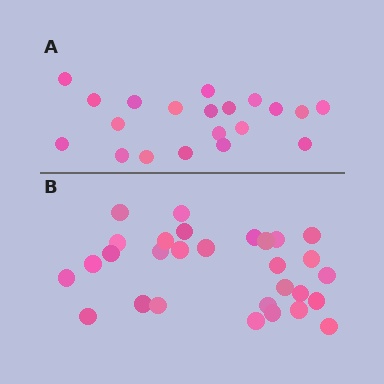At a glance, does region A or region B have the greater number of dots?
Region B (the bottom region) has more dots.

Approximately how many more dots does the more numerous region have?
Region B has roughly 8 or so more dots than region A.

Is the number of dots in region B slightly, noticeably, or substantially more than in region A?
Region B has substantially more. The ratio is roughly 1.4 to 1.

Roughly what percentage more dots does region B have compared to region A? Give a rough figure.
About 45% more.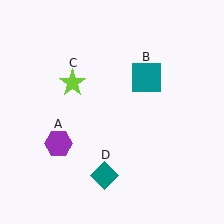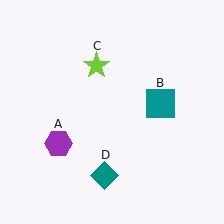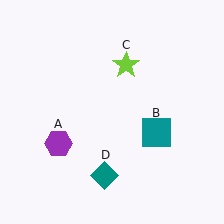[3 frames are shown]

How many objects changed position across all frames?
2 objects changed position: teal square (object B), lime star (object C).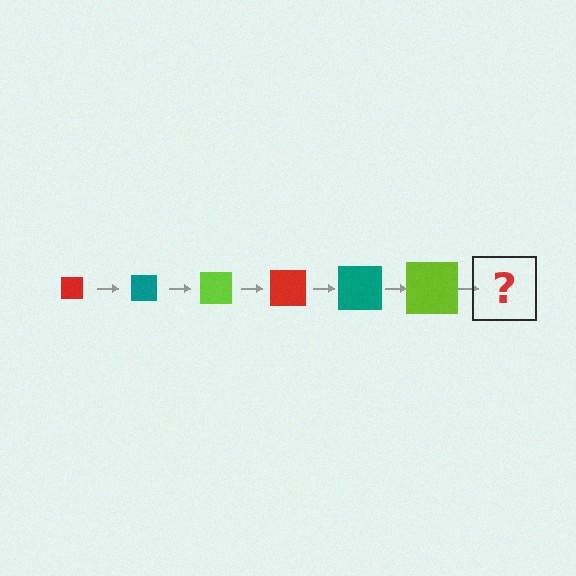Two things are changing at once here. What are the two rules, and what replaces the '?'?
The two rules are that the square grows larger each step and the color cycles through red, teal, and lime. The '?' should be a red square, larger than the previous one.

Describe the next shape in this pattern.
It should be a red square, larger than the previous one.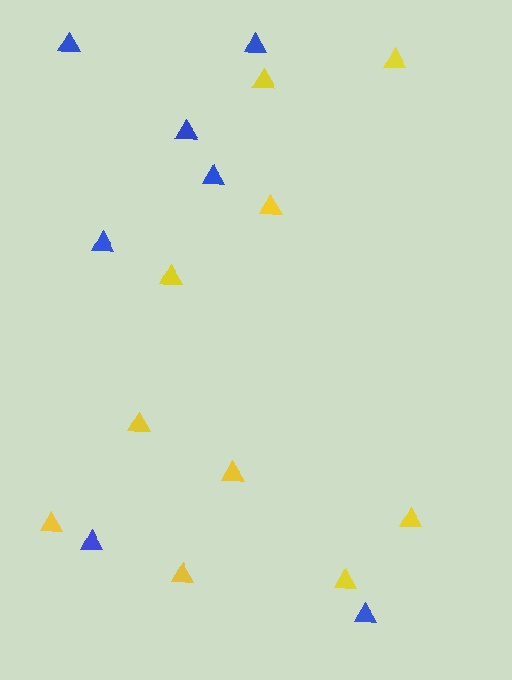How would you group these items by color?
There are 2 groups: one group of yellow triangles (10) and one group of blue triangles (7).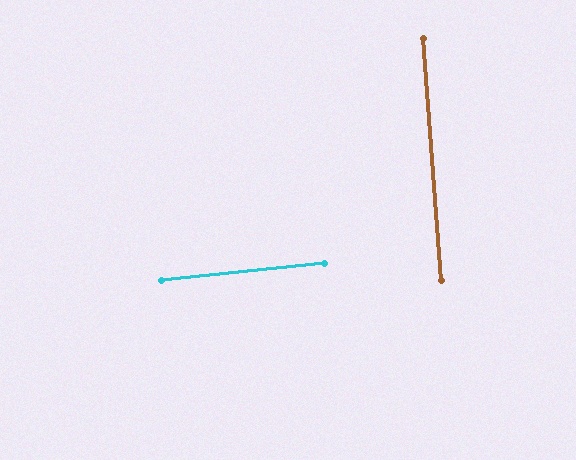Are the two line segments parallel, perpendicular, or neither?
Perpendicular — they meet at approximately 88°.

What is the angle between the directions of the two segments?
Approximately 88 degrees.